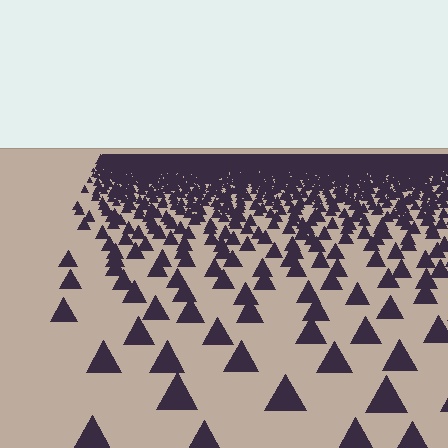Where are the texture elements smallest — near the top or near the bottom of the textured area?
Near the top.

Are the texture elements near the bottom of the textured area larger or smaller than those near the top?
Larger. Near the bottom, elements are closer to the viewer and appear at a bigger on-screen size.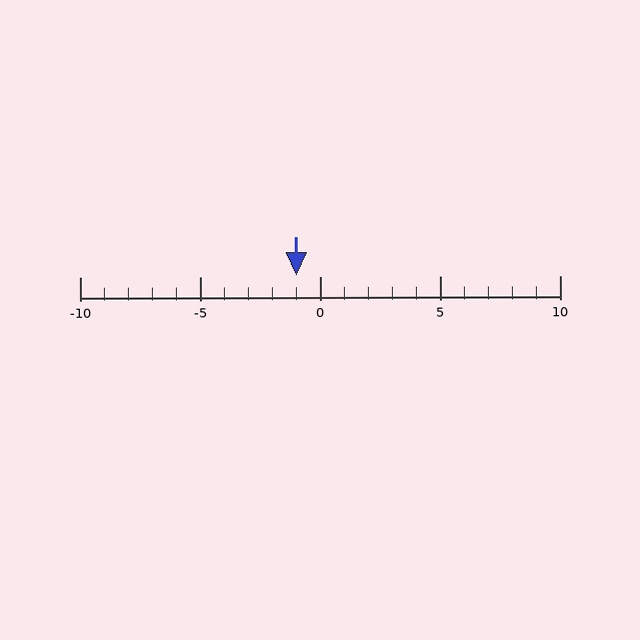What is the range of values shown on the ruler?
The ruler shows values from -10 to 10.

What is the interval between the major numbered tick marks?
The major tick marks are spaced 5 units apart.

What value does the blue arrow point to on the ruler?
The blue arrow points to approximately -1.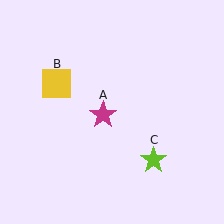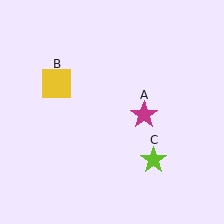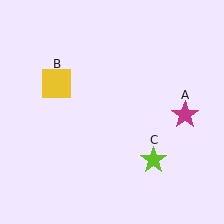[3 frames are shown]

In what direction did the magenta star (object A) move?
The magenta star (object A) moved right.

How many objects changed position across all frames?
1 object changed position: magenta star (object A).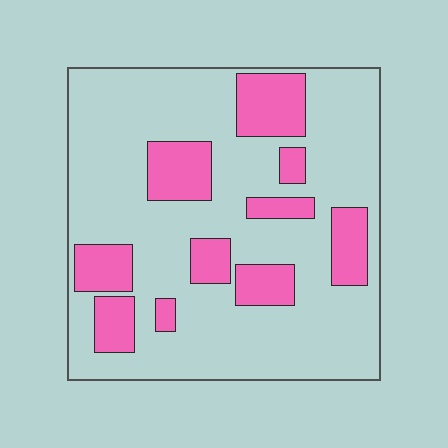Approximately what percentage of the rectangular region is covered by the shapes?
Approximately 25%.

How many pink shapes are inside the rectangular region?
10.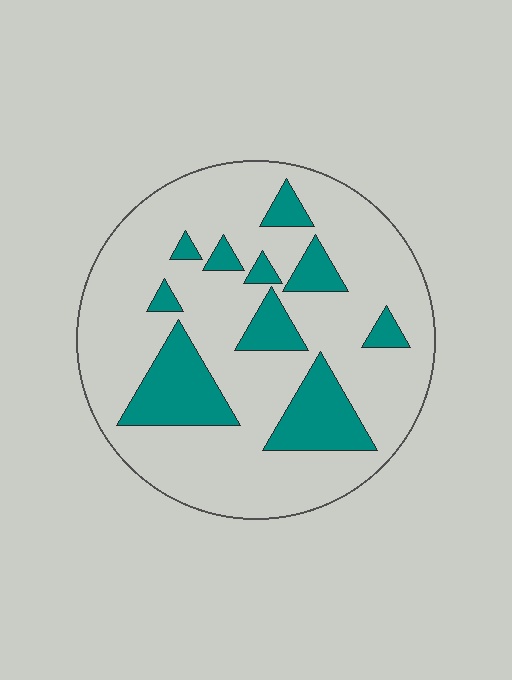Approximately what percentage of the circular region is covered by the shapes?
Approximately 20%.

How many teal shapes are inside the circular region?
10.